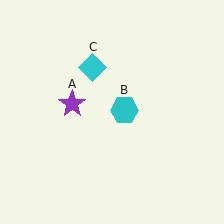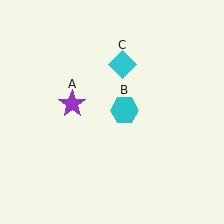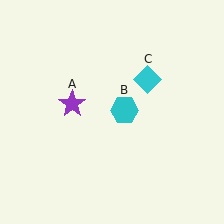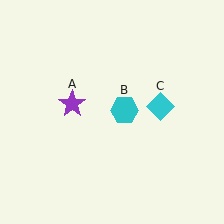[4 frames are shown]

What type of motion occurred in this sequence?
The cyan diamond (object C) rotated clockwise around the center of the scene.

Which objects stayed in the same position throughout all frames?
Purple star (object A) and cyan hexagon (object B) remained stationary.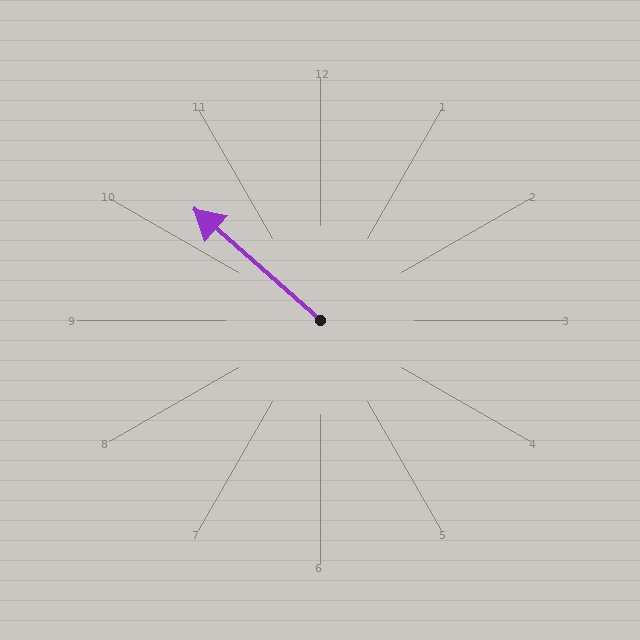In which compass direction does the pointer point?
Northwest.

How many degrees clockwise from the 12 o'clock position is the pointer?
Approximately 311 degrees.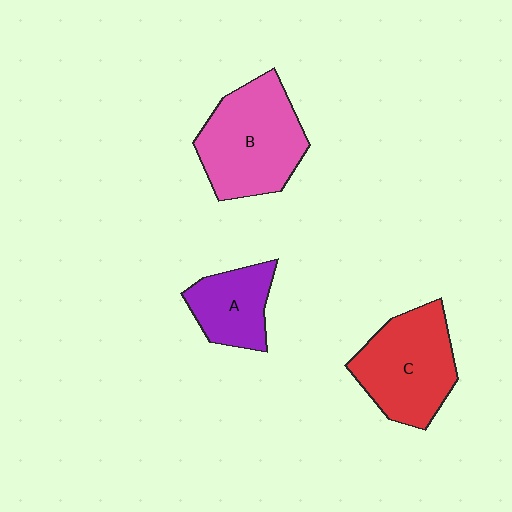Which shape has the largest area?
Shape B (pink).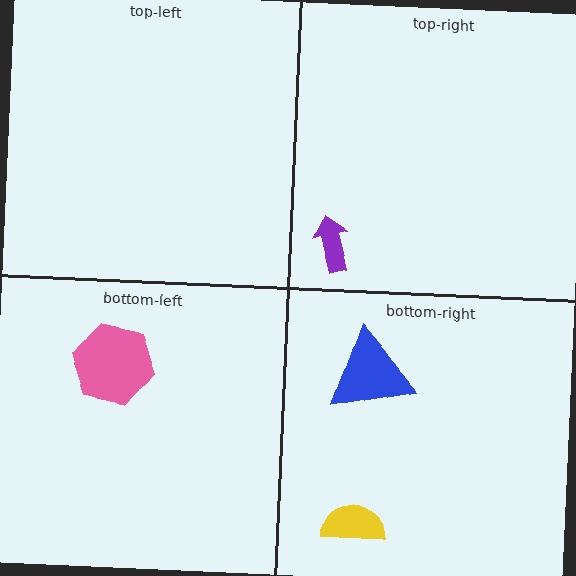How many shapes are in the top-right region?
1.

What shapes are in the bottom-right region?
The blue triangle, the yellow semicircle.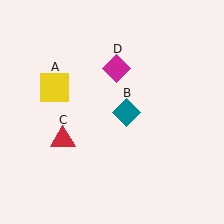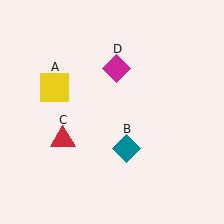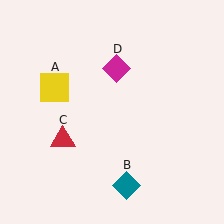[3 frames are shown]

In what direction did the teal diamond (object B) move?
The teal diamond (object B) moved down.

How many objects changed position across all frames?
1 object changed position: teal diamond (object B).